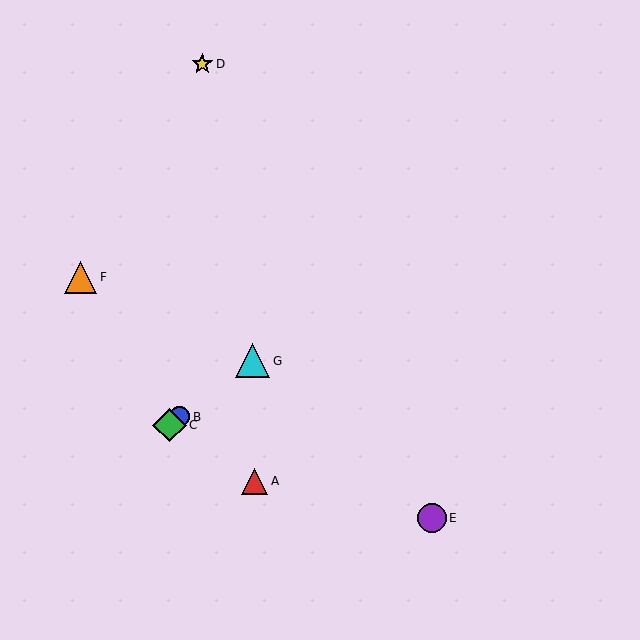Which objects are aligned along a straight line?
Objects B, C, G are aligned along a straight line.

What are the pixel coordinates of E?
Object E is at (432, 518).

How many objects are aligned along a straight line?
3 objects (B, C, G) are aligned along a straight line.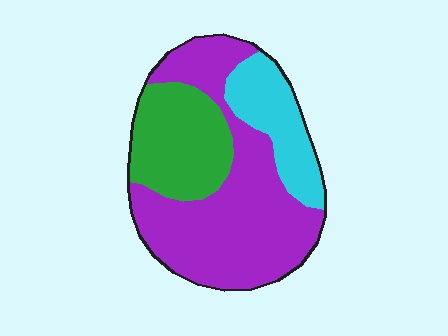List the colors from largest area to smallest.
From largest to smallest: purple, green, cyan.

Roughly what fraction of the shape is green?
Green takes up between a sixth and a third of the shape.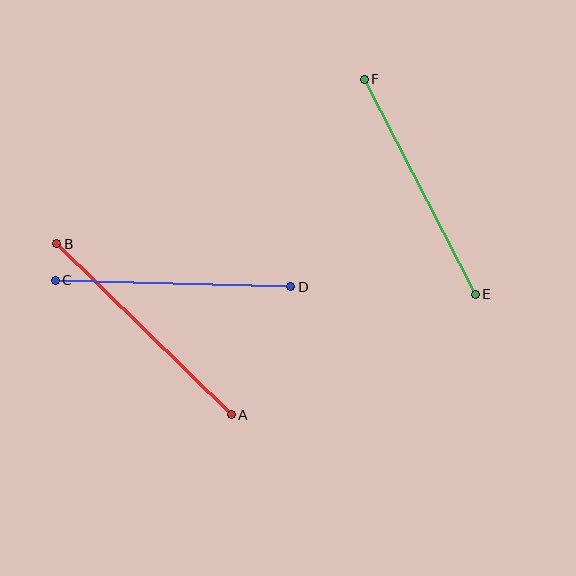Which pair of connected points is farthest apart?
Points A and B are farthest apart.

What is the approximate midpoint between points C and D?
The midpoint is at approximately (173, 283) pixels.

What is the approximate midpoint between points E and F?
The midpoint is at approximately (420, 187) pixels.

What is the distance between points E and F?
The distance is approximately 242 pixels.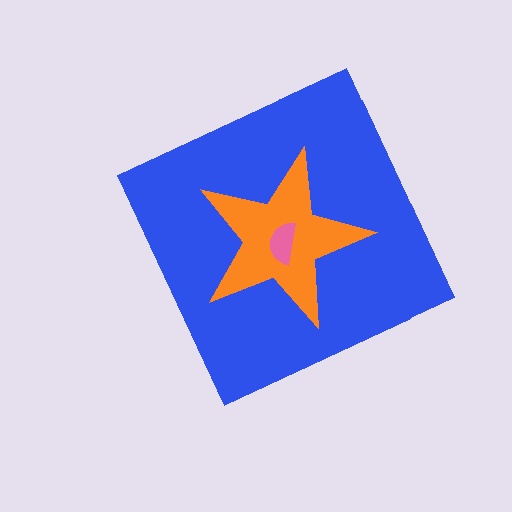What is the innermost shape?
The pink semicircle.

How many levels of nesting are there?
3.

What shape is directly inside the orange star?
The pink semicircle.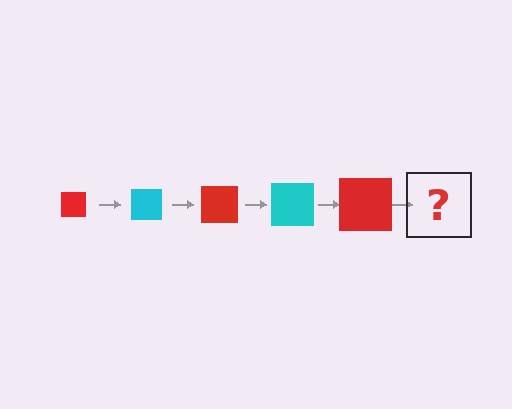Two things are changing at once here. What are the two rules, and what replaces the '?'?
The two rules are that the square grows larger each step and the color cycles through red and cyan. The '?' should be a cyan square, larger than the previous one.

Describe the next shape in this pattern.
It should be a cyan square, larger than the previous one.